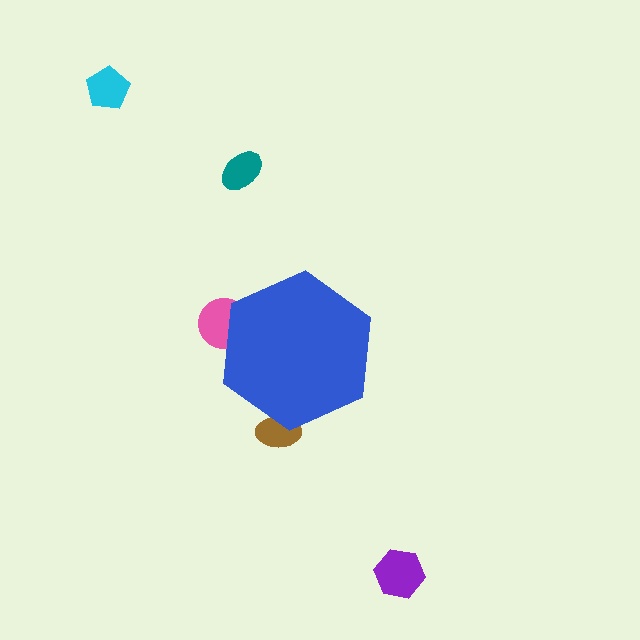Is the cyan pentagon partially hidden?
No, the cyan pentagon is fully visible.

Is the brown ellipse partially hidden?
Yes, the brown ellipse is partially hidden behind the blue hexagon.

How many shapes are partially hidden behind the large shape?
2 shapes are partially hidden.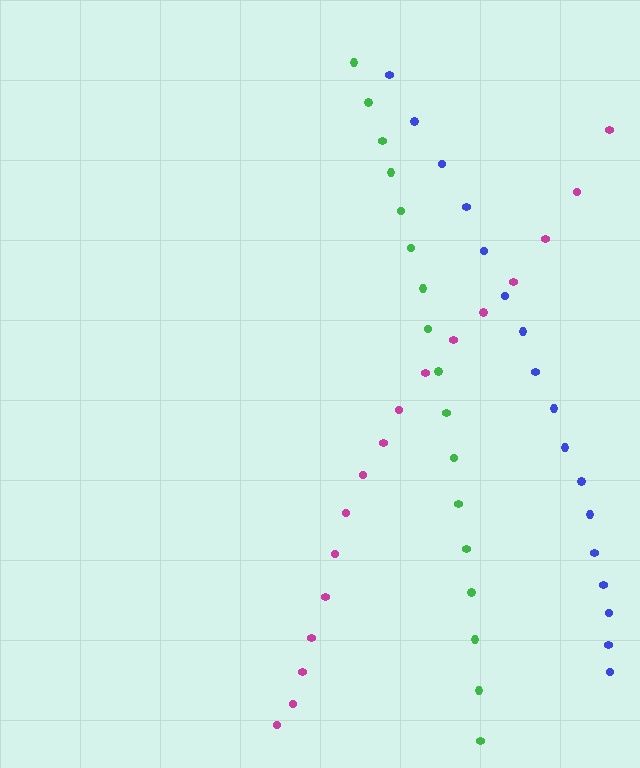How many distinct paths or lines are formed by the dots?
There are 3 distinct paths.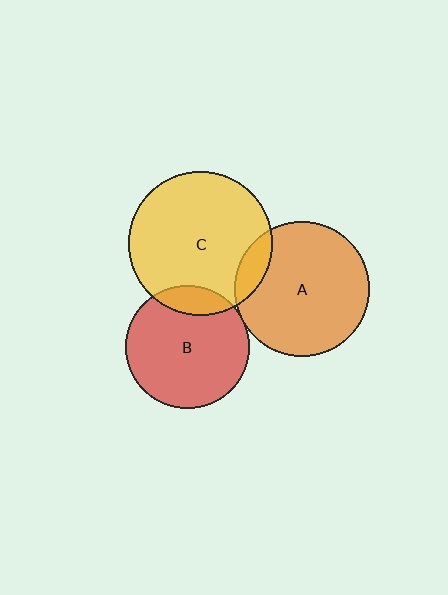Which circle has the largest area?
Circle C (yellow).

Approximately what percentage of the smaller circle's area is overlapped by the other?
Approximately 5%.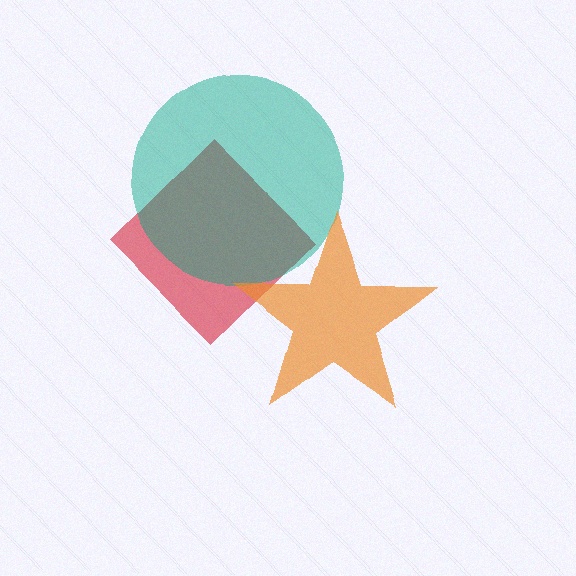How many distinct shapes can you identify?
There are 3 distinct shapes: a red diamond, a teal circle, an orange star.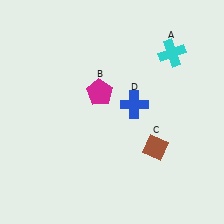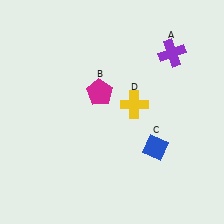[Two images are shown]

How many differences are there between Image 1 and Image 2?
There are 3 differences between the two images.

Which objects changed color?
A changed from cyan to purple. C changed from brown to blue. D changed from blue to yellow.